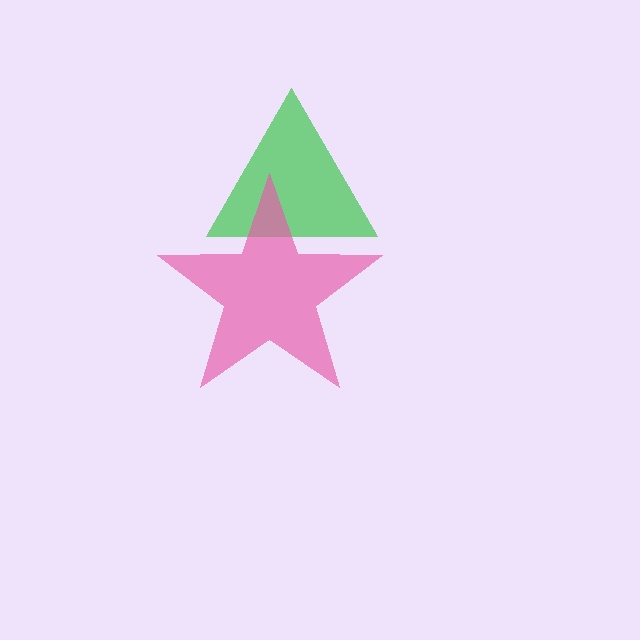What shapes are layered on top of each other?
The layered shapes are: a green triangle, a pink star.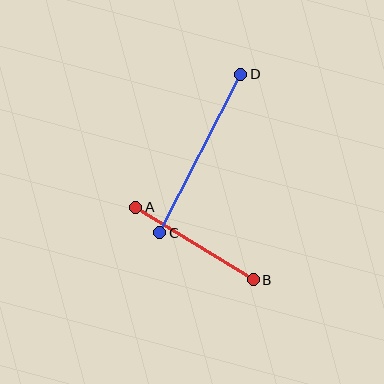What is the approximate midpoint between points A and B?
The midpoint is at approximately (195, 243) pixels.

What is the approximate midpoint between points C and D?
The midpoint is at approximately (200, 154) pixels.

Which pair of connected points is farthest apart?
Points C and D are farthest apart.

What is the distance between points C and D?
The distance is approximately 178 pixels.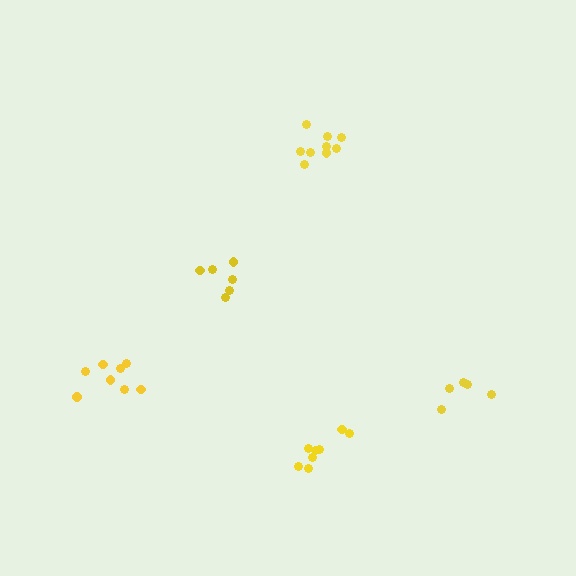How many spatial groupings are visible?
There are 5 spatial groupings.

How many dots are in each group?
Group 1: 8 dots, Group 2: 8 dots, Group 3: 5 dots, Group 4: 9 dots, Group 5: 6 dots (36 total).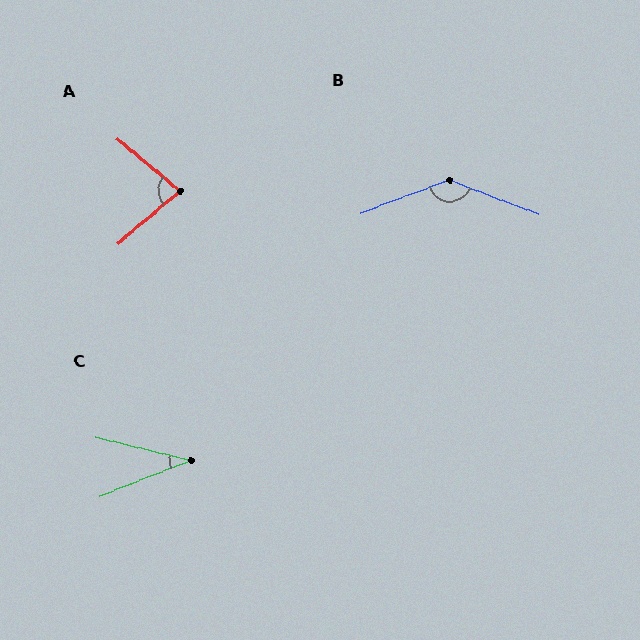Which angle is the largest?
B, at approximately 138 degrees.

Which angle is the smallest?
C, at approximately 35 degrees.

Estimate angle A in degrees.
Approximately 80 degrees.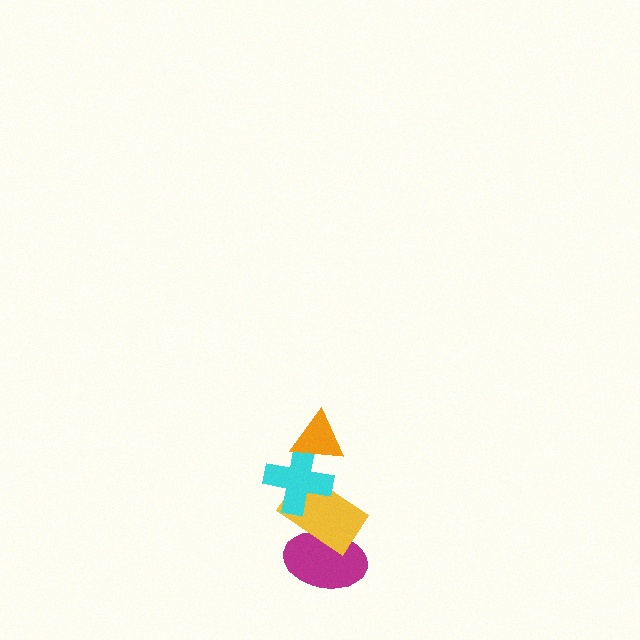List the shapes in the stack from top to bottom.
From top to bottom: the orange triangle, the cyan cross, the yellow rectangle, the magenta ellipse.